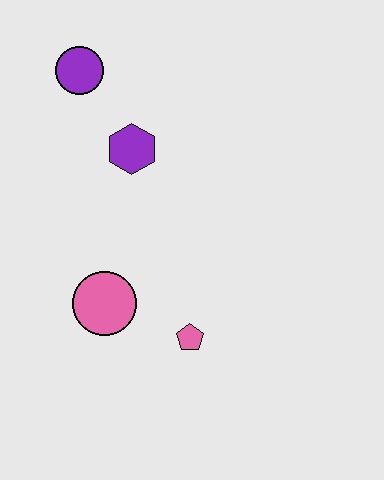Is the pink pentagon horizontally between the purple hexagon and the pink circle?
No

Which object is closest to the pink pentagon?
The pink circle is closest to the pink pentagon.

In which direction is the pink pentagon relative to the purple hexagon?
The pink pentagon is below the purple hexagon.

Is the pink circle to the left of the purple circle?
No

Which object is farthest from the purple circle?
The pink pentagon is farthest from the purple circle.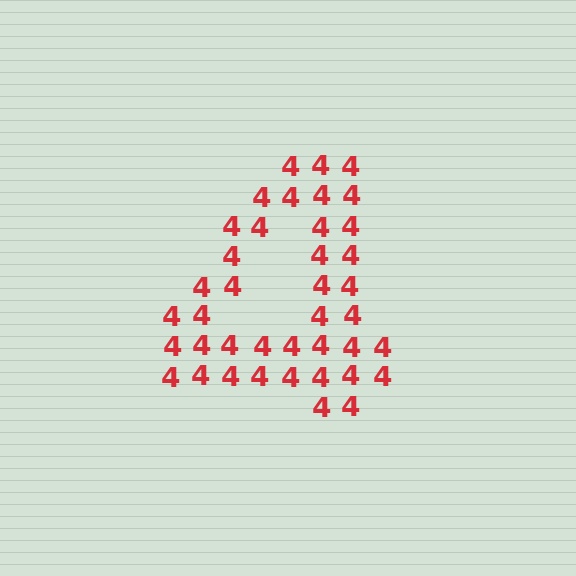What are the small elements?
The small elements are digit 4's.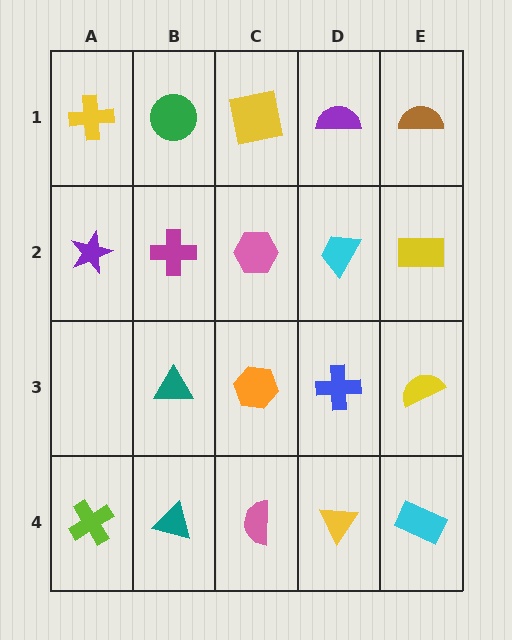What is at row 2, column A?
A purple star.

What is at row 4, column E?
A cyan rectangle.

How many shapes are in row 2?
5 shapes.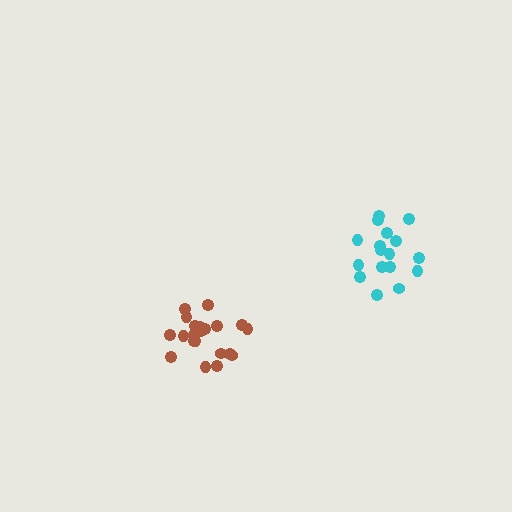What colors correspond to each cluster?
The clusters are colored: brown, cyan.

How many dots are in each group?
Group 1: 21 dots, Group 2: 17 dots (38 total).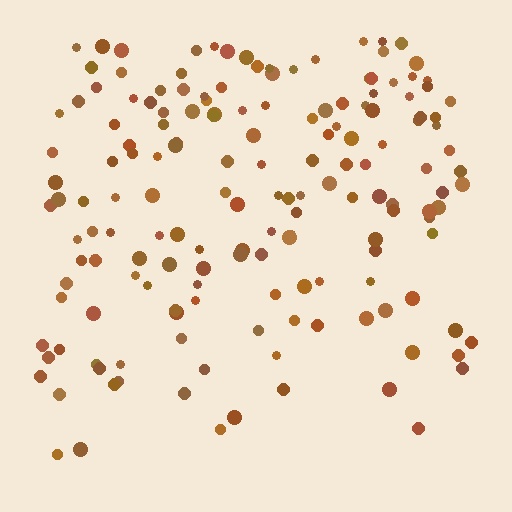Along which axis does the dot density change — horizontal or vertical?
Vertical.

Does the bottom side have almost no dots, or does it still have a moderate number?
Still a moderate number, just noticeably fewer than the top.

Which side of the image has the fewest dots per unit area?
The bottom.